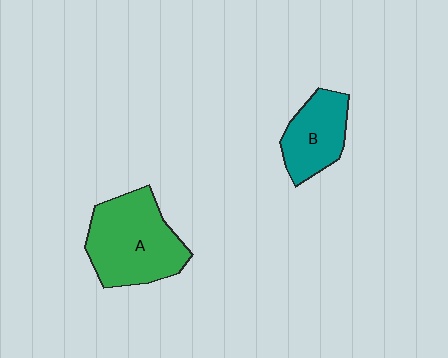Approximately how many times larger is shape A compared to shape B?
Approximately 1.6 times.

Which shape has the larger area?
Shape A (green).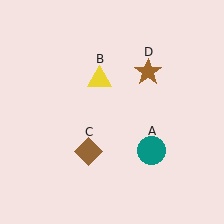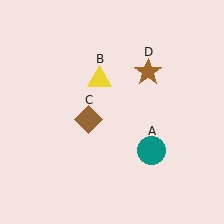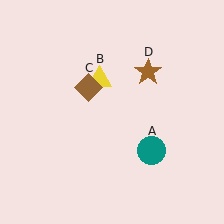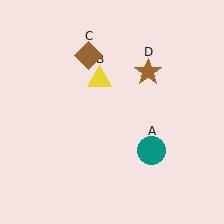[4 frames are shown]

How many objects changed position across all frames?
1 object changed position: brown diamond (object C).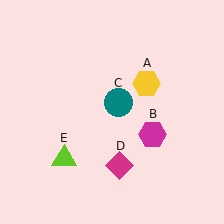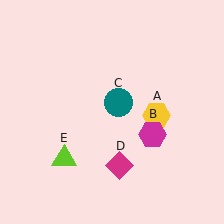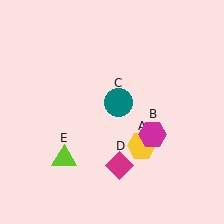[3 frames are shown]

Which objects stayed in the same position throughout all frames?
Magenta hexagon (object B) and teal circle (object C) and magenta diamond (object D) and lime triangle (object E) remained stationary.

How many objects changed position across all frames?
1 object changed position: yellow hexagon (object A).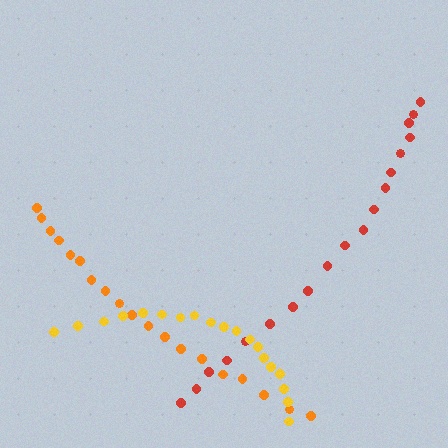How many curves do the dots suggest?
There are 3 distinct paths.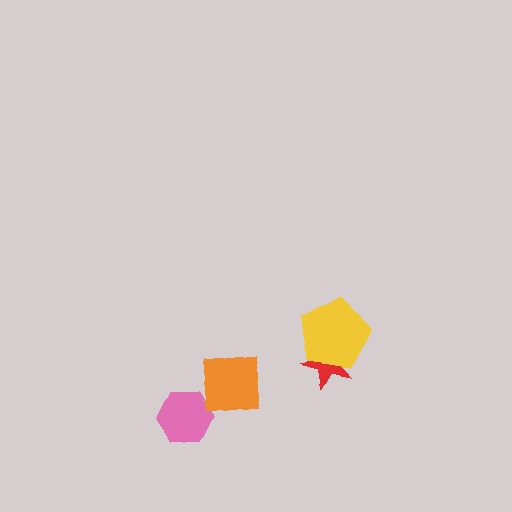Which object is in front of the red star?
The yellow pentagon is in front of the red star.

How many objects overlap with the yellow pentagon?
1 object overlaps with the yellow pentagon.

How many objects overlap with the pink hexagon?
0 objects overlap with the pink hexagon.